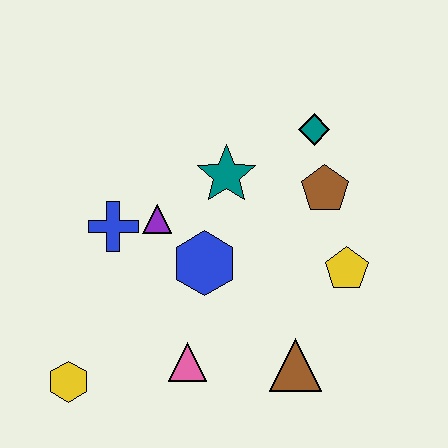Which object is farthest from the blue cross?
The yellow pentagon is farthest from the blue cross.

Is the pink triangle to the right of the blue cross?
Yes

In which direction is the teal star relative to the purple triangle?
The teal star is to the right of the purple triangle.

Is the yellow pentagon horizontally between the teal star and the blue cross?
No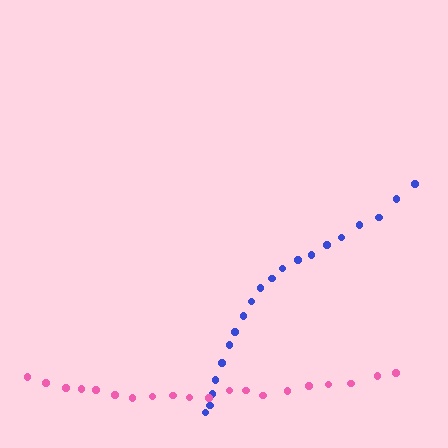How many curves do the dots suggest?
There are 2 distinct paths.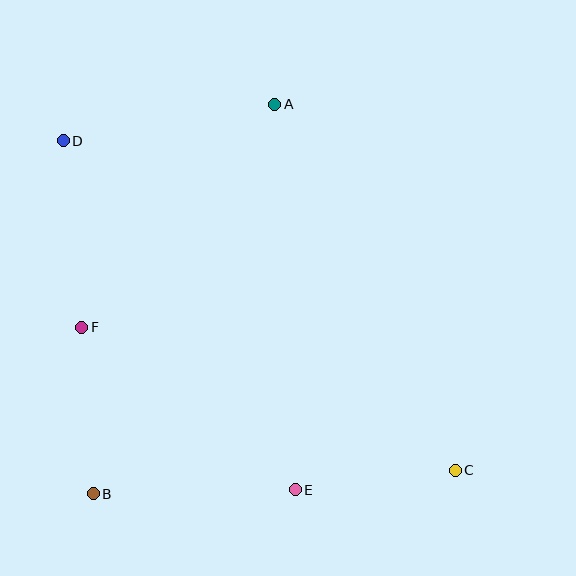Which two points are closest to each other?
Points C and E are closest to each other.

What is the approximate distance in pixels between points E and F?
The distance between E and F is approximately 268 pixels.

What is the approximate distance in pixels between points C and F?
The distance between C and F is approximately 400 pixels.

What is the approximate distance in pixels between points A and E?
The distance between A and E is approximately 386 pixels.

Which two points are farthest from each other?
Points C and D are farthest from each other.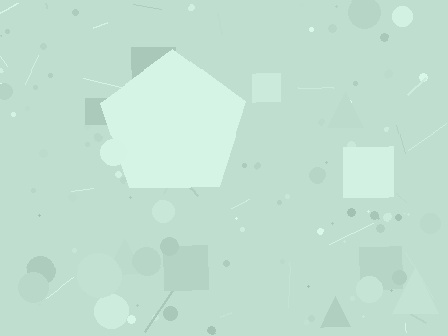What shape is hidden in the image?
A pentagon is hidden in the image.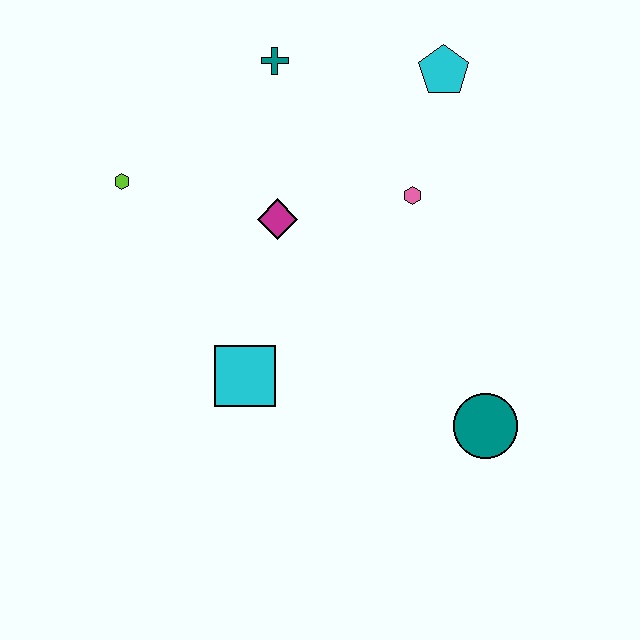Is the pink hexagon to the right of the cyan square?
Yes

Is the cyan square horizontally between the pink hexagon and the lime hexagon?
Yes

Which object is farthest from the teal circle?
The lime hexagon is farthest from the teal circle.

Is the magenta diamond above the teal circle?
Yes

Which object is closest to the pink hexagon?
The cyan pentagon is closest to the pink hexagon.